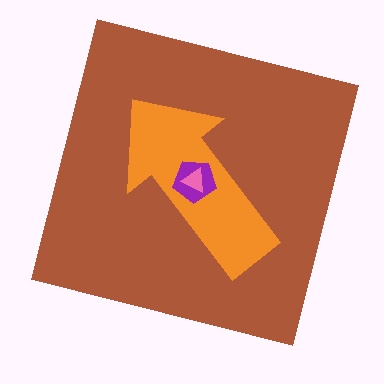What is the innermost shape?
The pink triangle.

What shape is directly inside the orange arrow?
The purple pentagon.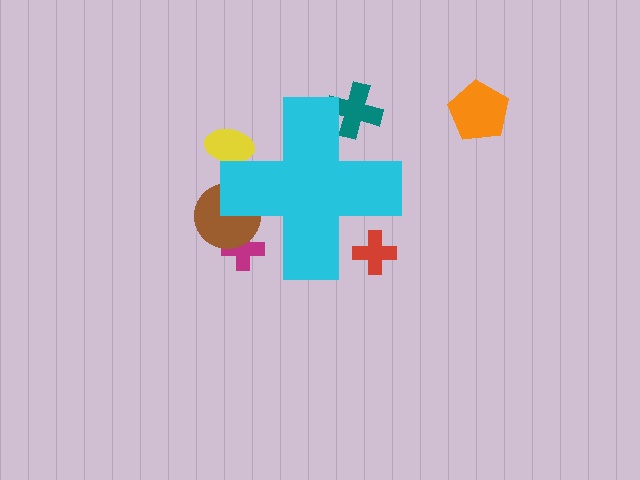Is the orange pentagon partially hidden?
No, the orange pentagon is fully visible.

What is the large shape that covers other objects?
A cyan cross.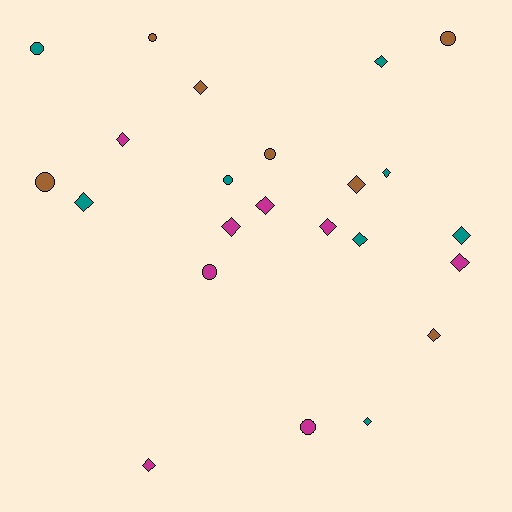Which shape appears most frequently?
Diamond, with 15 objects.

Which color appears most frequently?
Magenta, with 8 objects.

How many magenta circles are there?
There are 2 magenta circles.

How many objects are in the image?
There are 23 objects.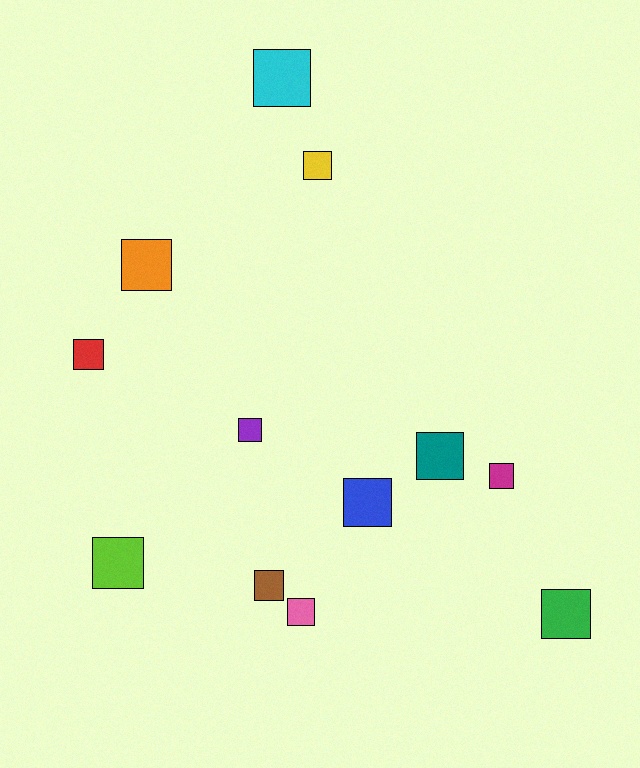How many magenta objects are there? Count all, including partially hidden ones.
There is 1 magenta object.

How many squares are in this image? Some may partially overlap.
There are 12 squares.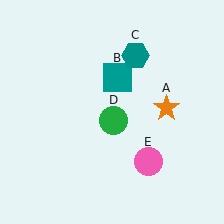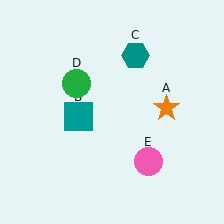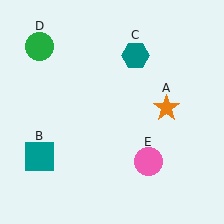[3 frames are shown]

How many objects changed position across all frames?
2 objects changed position: teal square (object B), green circle (object D).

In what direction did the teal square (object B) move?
The teal square (object B) moved down and to the left.